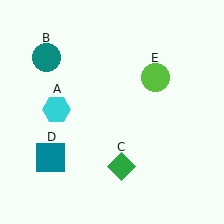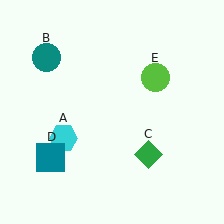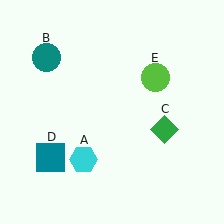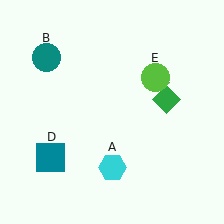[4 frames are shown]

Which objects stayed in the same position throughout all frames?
Teal circle (object B) and teal square (object D) and lime circle (object E) remained stationary.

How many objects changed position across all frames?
2 objects changed position: cyan hexagon (object A), green diamond (object C).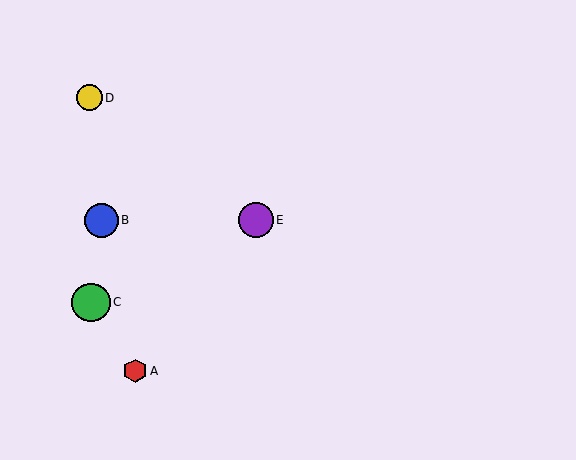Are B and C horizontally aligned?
No, B is at y≈220 and C is at y≈302.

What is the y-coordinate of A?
Object A is at y≈371.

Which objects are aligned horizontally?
Objects B, E are aligned horizontally.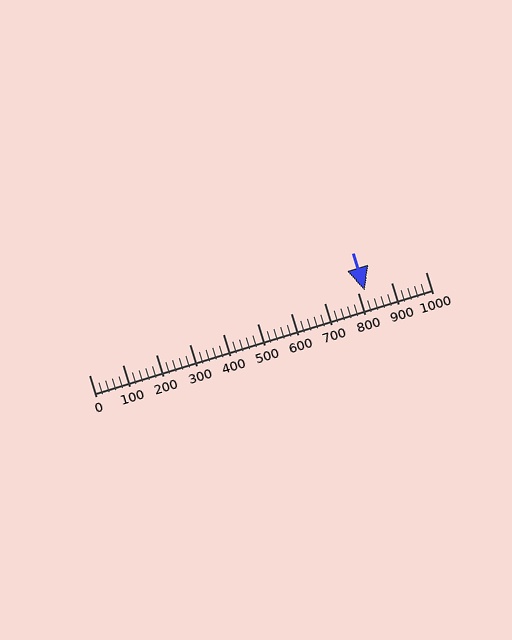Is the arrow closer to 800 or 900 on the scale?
The arrow is closer to 800.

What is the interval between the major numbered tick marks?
The major tick marks are spaced 100 units apart.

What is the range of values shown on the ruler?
The ruler shows values from 0 to 1000.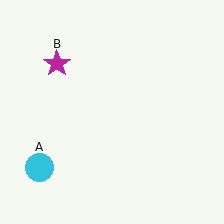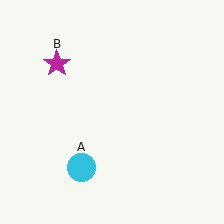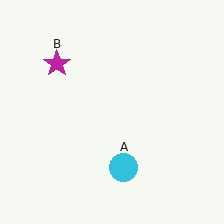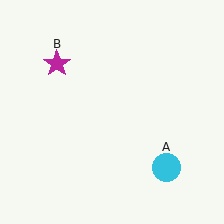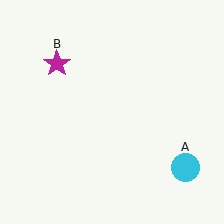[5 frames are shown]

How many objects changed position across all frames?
1 object changed position: cyan circle (object A).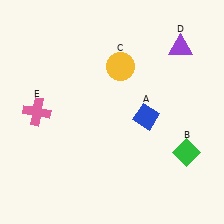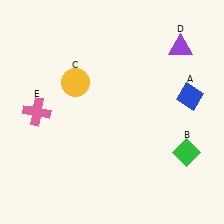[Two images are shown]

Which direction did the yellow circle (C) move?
The yellow circle (C) moved left.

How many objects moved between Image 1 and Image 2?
2 objects moved between the two images.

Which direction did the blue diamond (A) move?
The blue diamond (A) moved right.